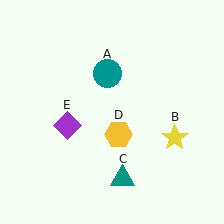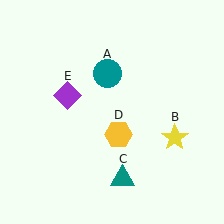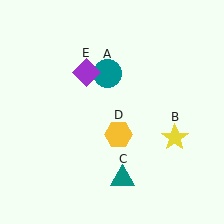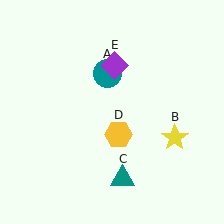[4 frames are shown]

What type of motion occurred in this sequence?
The purple diamond (object E) rotated clockwise around the center of the scene.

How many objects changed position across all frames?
1 object changed position: purple diamond (object E).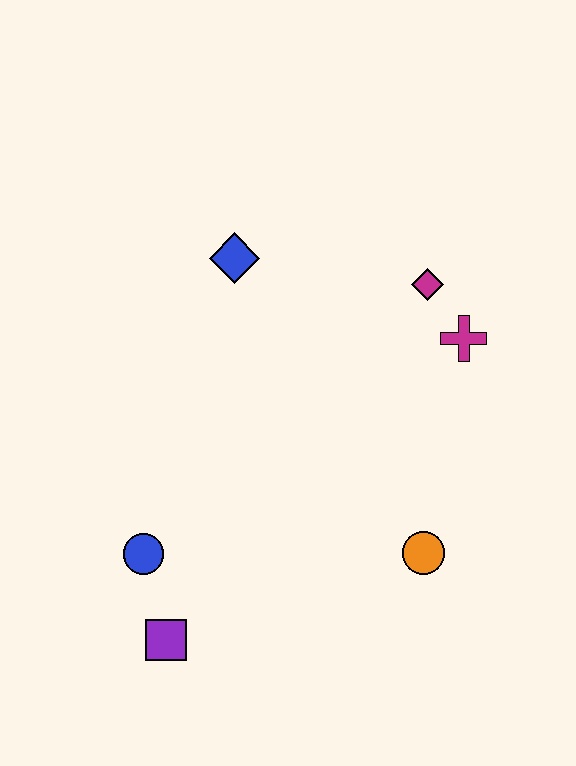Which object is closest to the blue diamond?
The magenta diamond is closest to the blue diamond.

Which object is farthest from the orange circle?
The blue diamond is farthest from the orange circle.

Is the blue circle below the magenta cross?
Yes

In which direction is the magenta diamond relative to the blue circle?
The magenta diamond is to the right of the blue circle.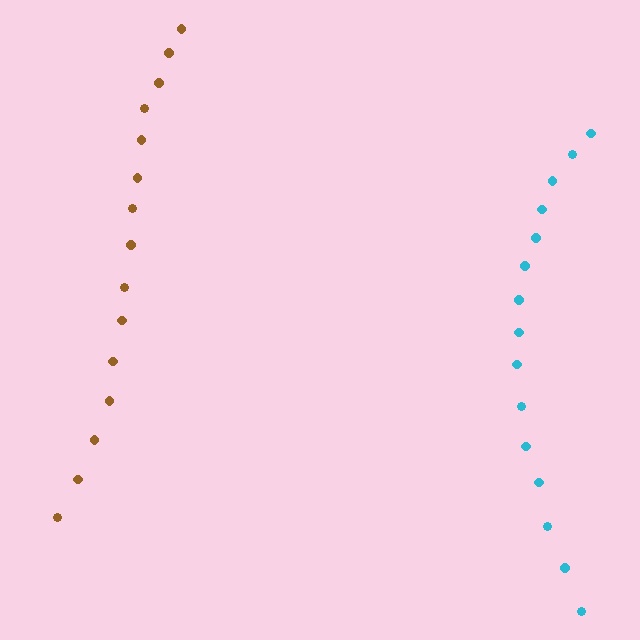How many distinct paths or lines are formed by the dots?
There are 2 distinct paths.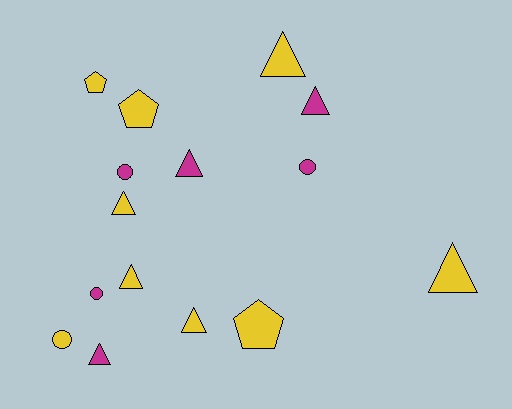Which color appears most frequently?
Yellow, with 9 objects.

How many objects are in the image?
There are 15 objects.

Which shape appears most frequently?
Triangle, with 8 objects.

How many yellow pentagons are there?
There are 3 yellow pentagons.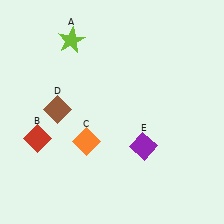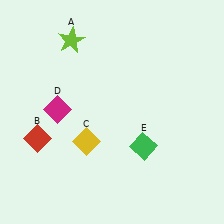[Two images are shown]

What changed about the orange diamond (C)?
In Image 1, C is orange. In Image 2, it changed to yellow.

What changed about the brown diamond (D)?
In Image 1, D is brown. In Image 2, it changed to magenta.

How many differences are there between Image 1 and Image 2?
There are 3 differences between the two images.